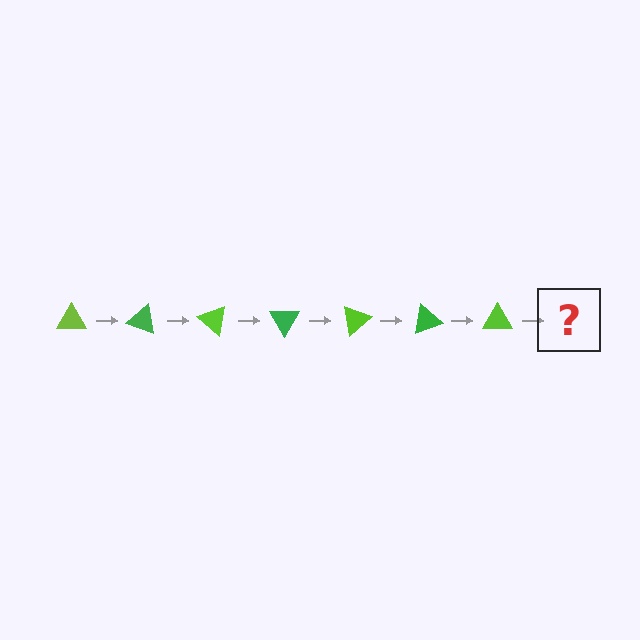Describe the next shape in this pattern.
It should be a green triangle, rotated 140 degrees from the start.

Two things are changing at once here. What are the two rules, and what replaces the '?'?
The two rules are that it rotates 20 degrees each step and the color cycles through lime and green. The '?' should be a green triangle, rotated 140 degrees from the start.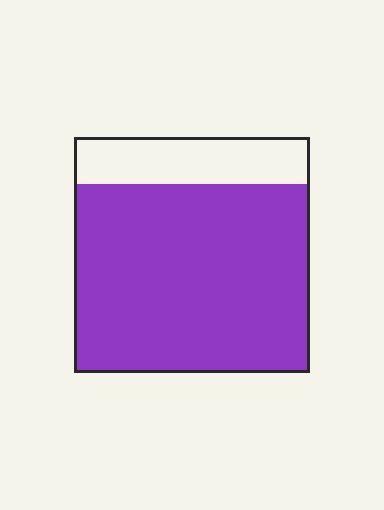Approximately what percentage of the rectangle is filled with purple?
Approximately 80%.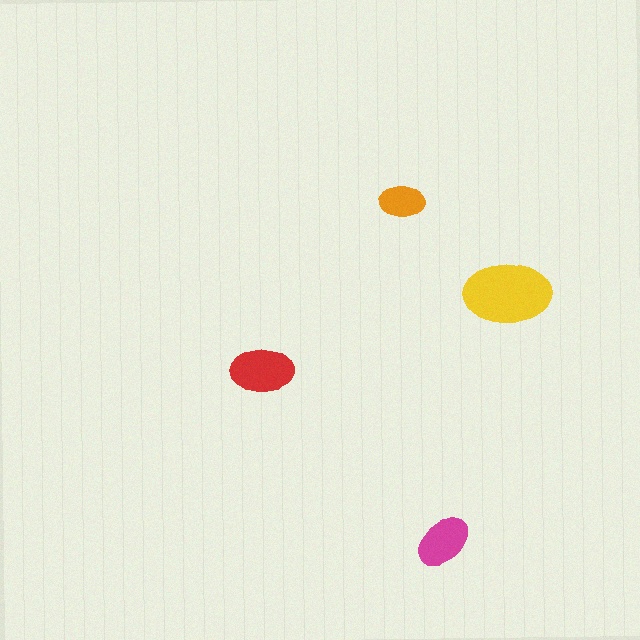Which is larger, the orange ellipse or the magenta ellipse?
The magenta one.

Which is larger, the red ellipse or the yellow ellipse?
The yellow one.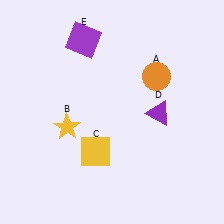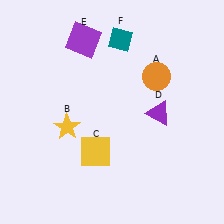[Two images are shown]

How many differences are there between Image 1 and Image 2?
There is 1 difference between the two images.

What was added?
A teal diamond (F) was added in Image 2.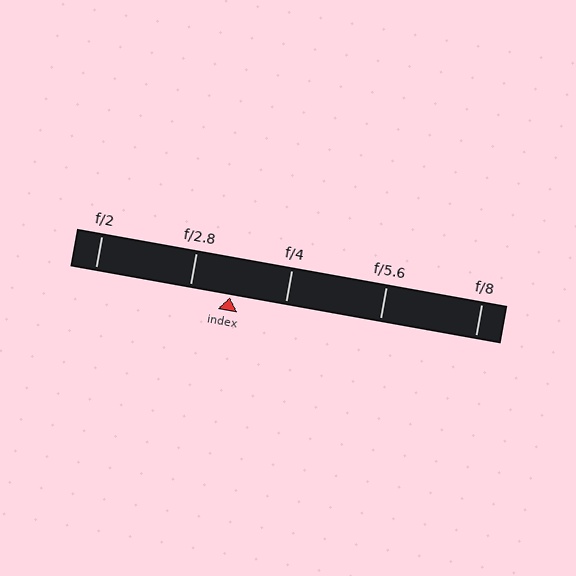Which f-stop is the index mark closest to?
The index mark is closest to f/2.8.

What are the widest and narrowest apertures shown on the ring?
The widest aperture shown is f/2 and the narrowest is f/8.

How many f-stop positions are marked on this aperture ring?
There are 5 f-stop positions marked.